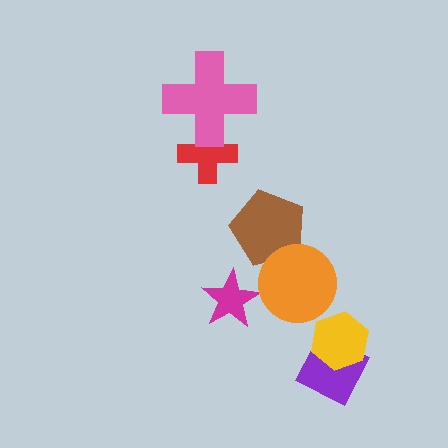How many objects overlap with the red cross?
1 object overlaps with the red cross.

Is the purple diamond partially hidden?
Yes, it is partially covered by another shape.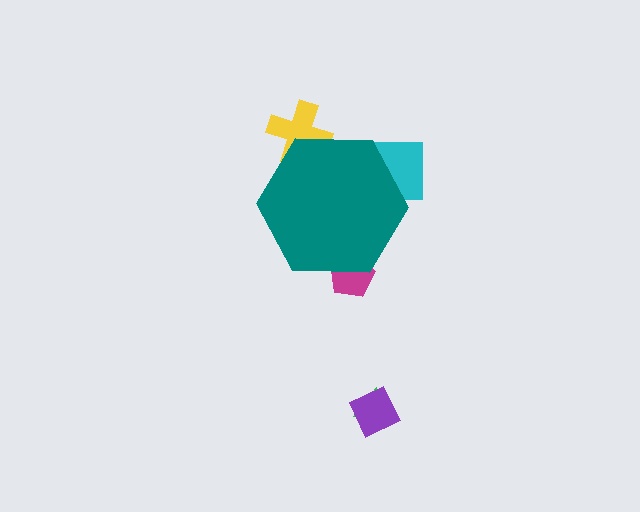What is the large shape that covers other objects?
A teal hexagon.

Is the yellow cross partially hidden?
Yes, the yellow cross is partially hidden behind the teal hexagon.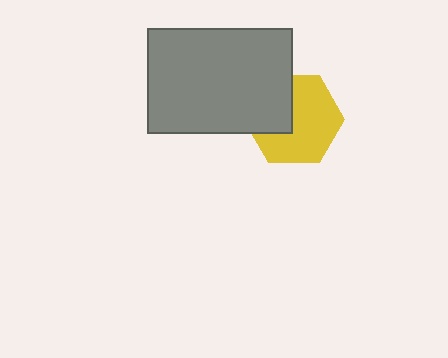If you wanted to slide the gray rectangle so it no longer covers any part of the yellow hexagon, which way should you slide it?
Slide it toward the upper-left — that is the most direct way to separate the two shapes.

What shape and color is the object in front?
The object in front is a gray rectangle.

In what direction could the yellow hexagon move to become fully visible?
The yellow hexagon could move toward the lower-right. That would shift it out from behind the gray rectangle entirely.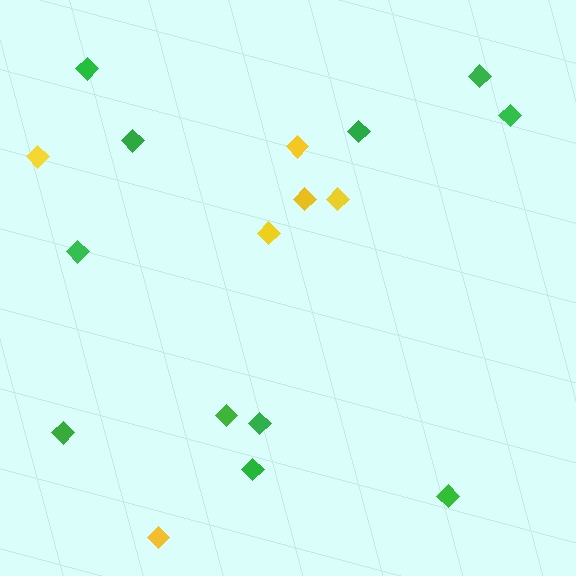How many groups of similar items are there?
There are 2 groups: one group of yellow diamonds (6) and one group of green diamonds (11).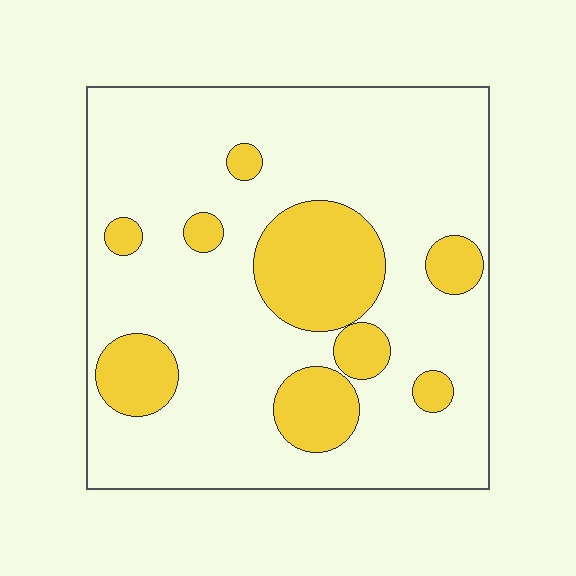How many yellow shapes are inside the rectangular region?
9.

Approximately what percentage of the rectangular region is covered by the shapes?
Approximately 20%.